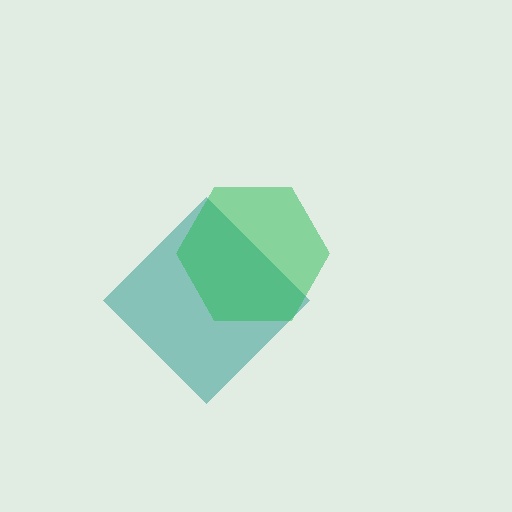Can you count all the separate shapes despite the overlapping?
Yes, there are 2 separate shapes.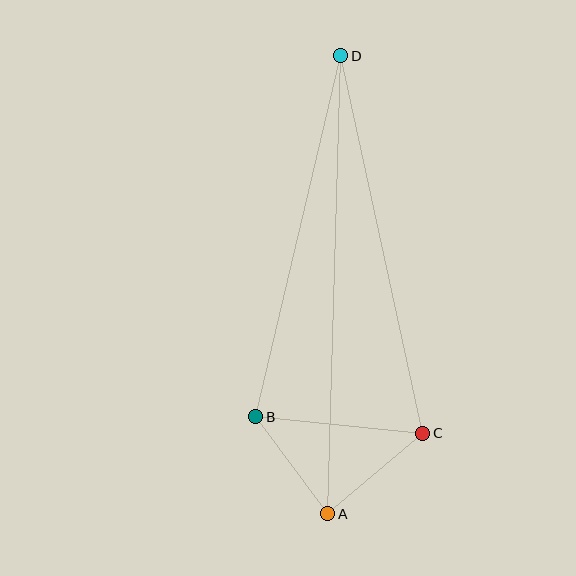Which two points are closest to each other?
Points A and B are closest to each other.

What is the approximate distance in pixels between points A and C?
The distance between A and C is approximately 124 pixels.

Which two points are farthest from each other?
Points A and D are farthest from each other.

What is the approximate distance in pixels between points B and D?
The distance between B and D is approximately 371 pixels.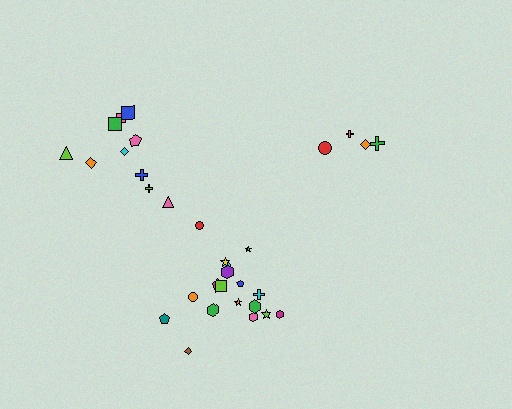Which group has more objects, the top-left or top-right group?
The top-left group.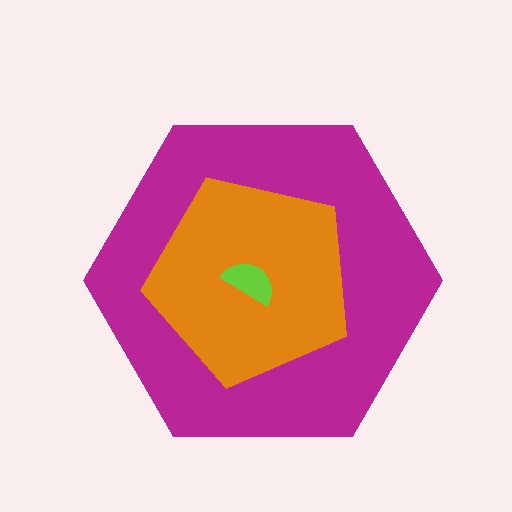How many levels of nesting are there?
3.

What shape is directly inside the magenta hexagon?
The orange pentagon.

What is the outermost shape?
The magenta hexagon.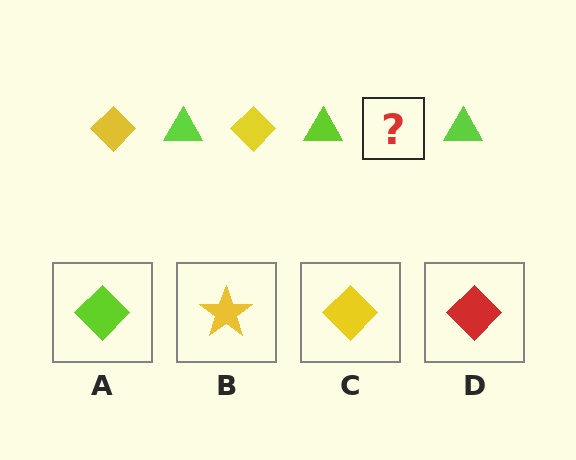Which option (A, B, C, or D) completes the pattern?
C.